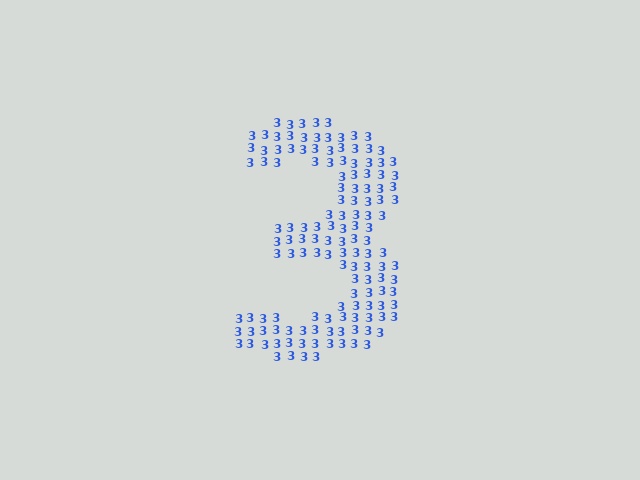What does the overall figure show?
The overall figure shows the digit 3.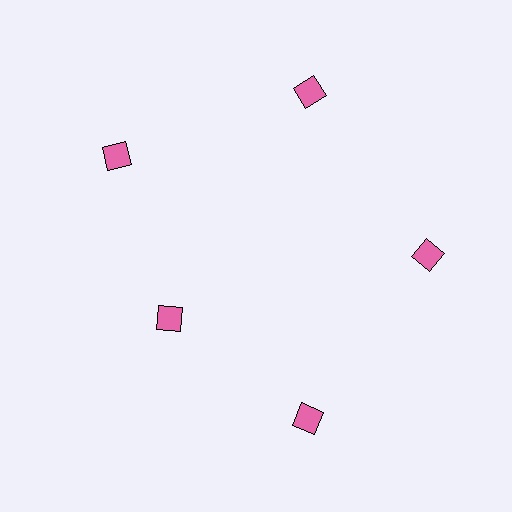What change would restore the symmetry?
The symmetry would be restored by moving it outward, back onto the ring so that all 5 diamonds sit at equal angles and equal distance from the center.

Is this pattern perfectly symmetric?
No. The 5 pink diamonds are arranged in a ring, but one element near the 8 o'clock position is pulled inward toward the center, breaking the 5-fold rotational symmetry.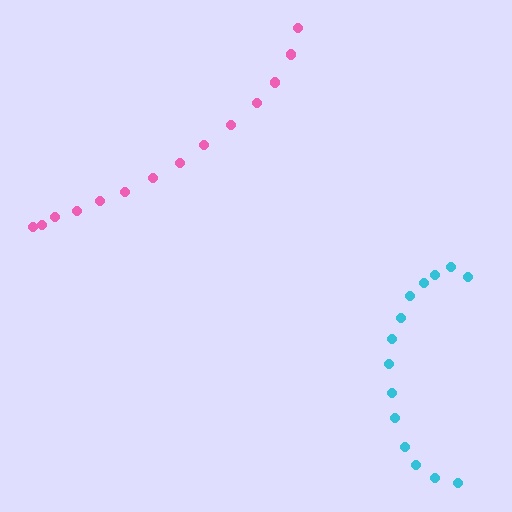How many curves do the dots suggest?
There are 2 distinct paths.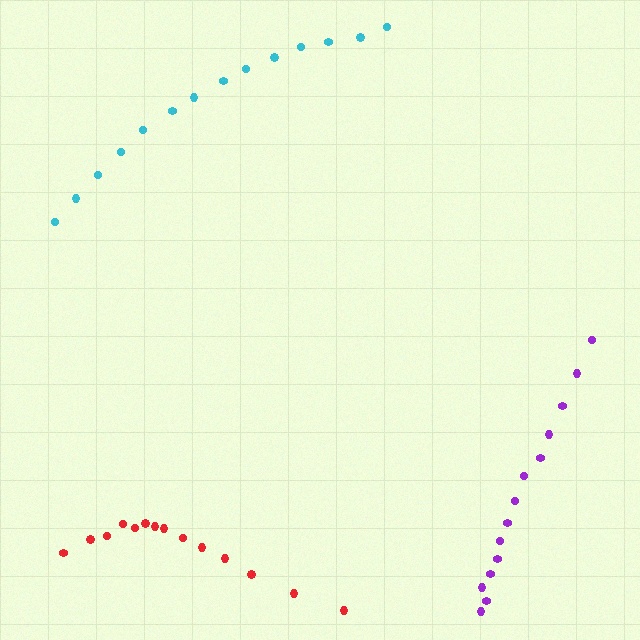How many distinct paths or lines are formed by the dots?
There are 3 distinct paths.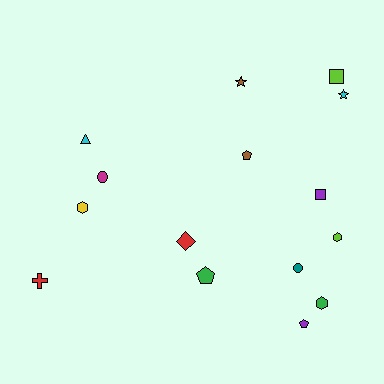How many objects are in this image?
There are 15 objects.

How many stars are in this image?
There are 2 stars.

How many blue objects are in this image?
There are no blue objects.